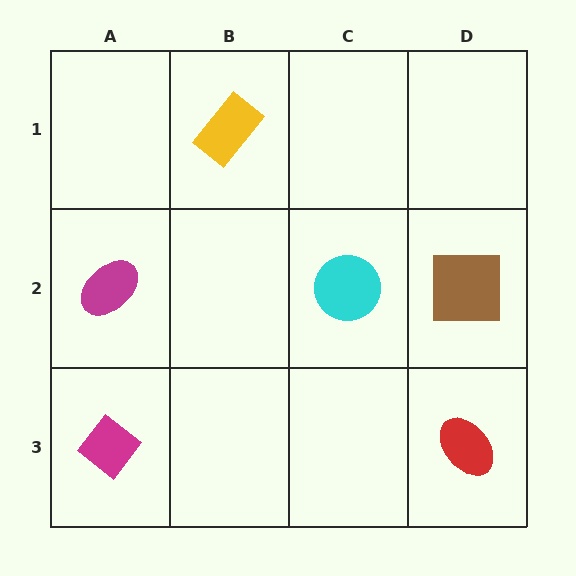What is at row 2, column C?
A cyan circle.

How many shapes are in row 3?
2 shapes.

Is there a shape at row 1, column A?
No, that cell is empty.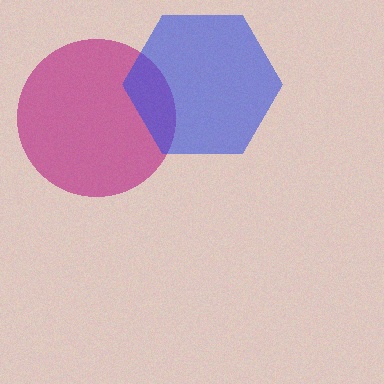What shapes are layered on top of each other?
The layered shapes are: a magenta circle, a blue hexagon.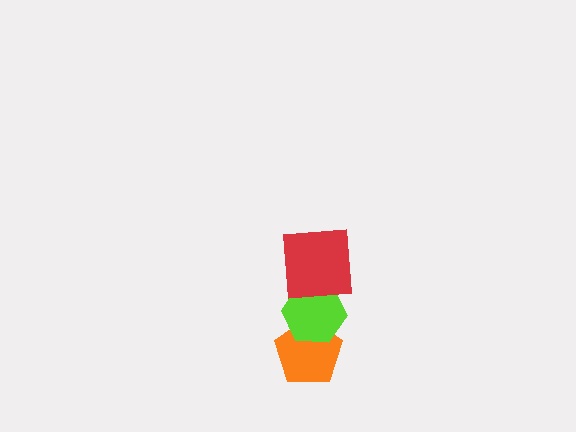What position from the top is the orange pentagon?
The orange pentagon is 3rd from the top.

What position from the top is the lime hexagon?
The lime hexagon is 2nd from the top.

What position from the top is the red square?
The red square is 1st from the top.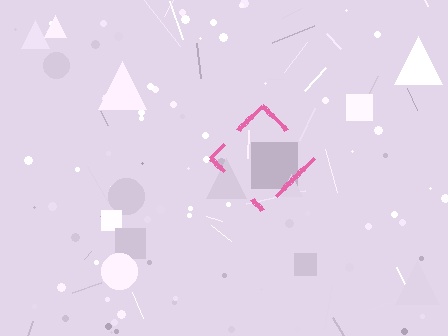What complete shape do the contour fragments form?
The contour fragments form a diamond.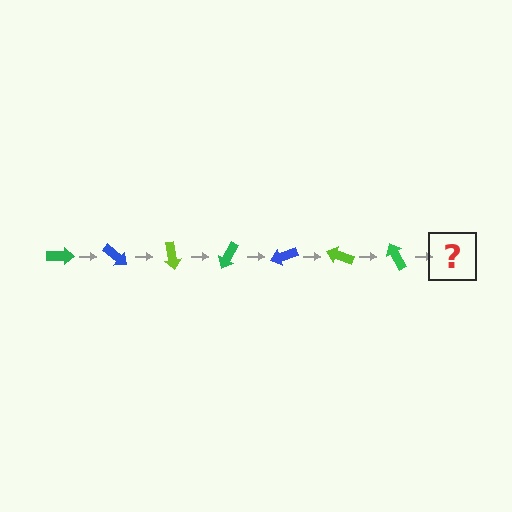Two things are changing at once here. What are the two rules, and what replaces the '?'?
The two rules are that it rotates 40 degrees each step and the color cycles through green, blue, and lime. The '?' should be a blue arrow, rotated 280 degrees from the start.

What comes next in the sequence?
The next element should be a blue arrow, rotated 280 degrees from the start.